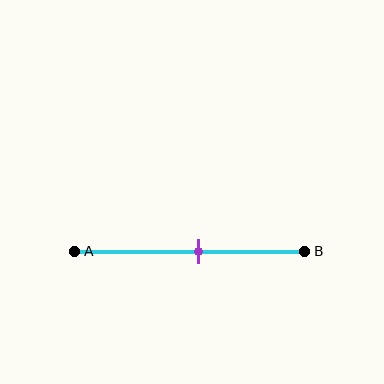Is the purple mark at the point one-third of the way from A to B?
No, the mark is at about 55% from A, not at the 33% one-third point.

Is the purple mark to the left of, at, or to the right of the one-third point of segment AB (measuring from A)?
The purple mark is to the right of the one-third point of segment AB.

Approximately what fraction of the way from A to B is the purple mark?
The purple mark is approximately 55% of the way from A to B.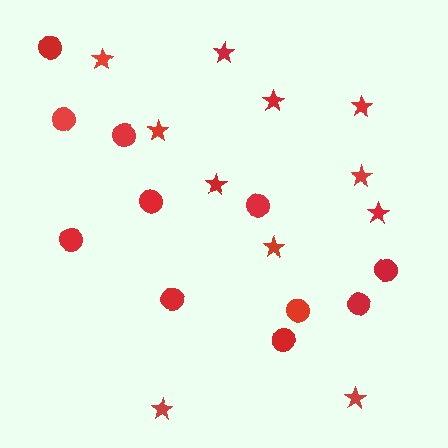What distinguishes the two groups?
There are 2 groups: one group of stars (11) and one group of circles (11).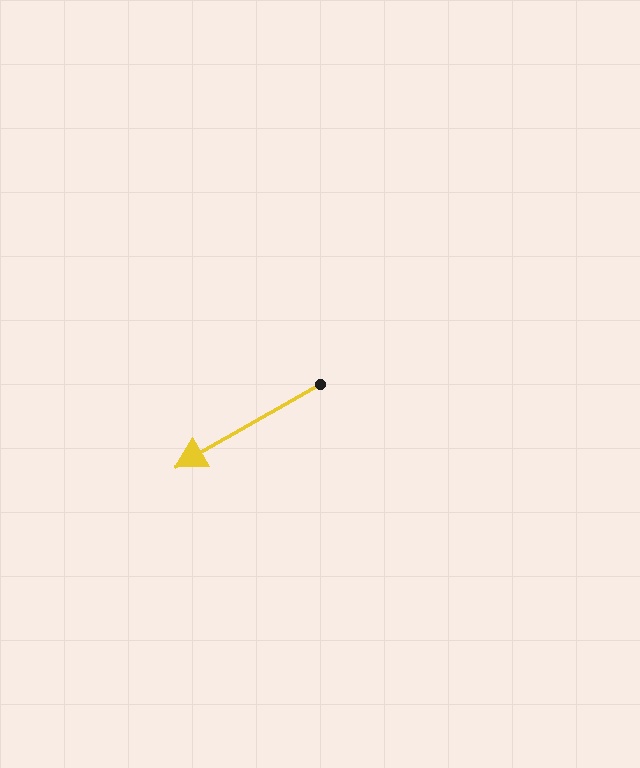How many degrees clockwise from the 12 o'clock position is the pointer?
Approximately 240 degrees.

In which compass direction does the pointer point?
Southwest.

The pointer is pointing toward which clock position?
Roughly 8 o'clock.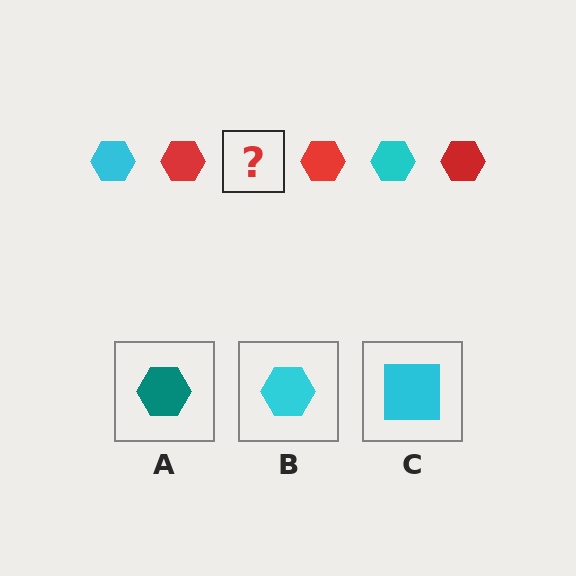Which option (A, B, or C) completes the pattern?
B.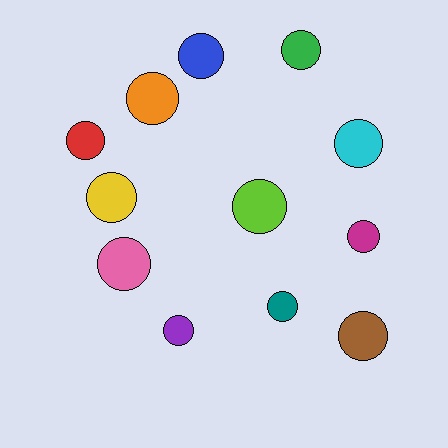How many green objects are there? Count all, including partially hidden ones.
There is 1 green object.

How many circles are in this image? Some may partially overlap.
There are 12 circles.